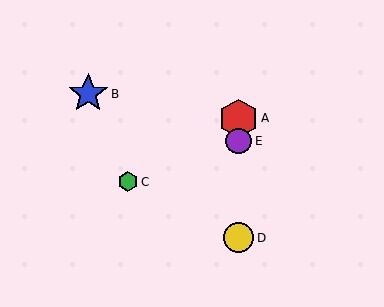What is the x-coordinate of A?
Object A is at x≈239.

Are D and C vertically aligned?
No, D is at x≈239 and C is at x≈128.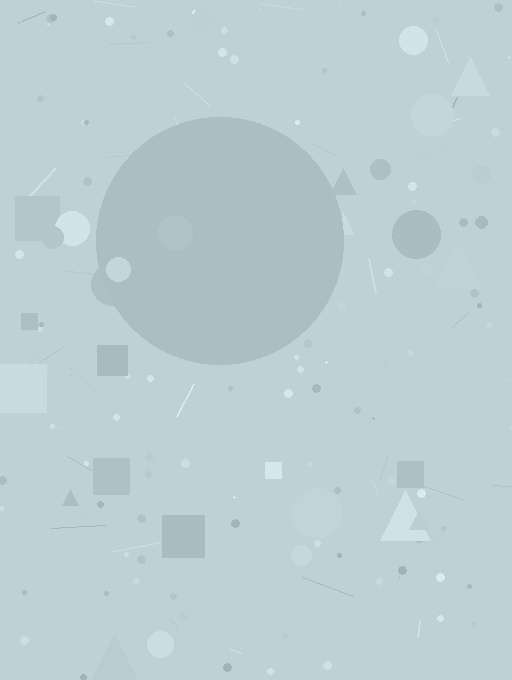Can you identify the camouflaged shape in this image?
The camouflaged shape is a circle.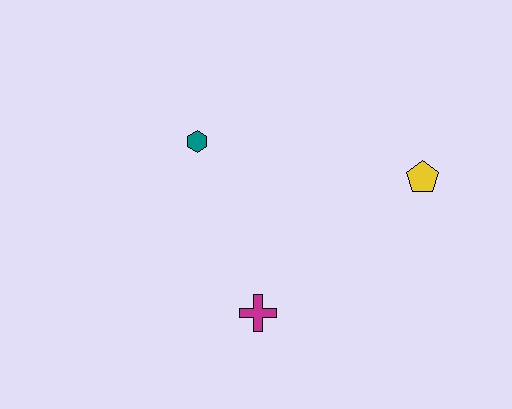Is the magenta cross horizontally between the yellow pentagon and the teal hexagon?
Yes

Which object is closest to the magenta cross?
The teal hexagon is closest to the magenta cross.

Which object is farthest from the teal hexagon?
The yellow pentagon is farthest from the teal hexagon.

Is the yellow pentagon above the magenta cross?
Yes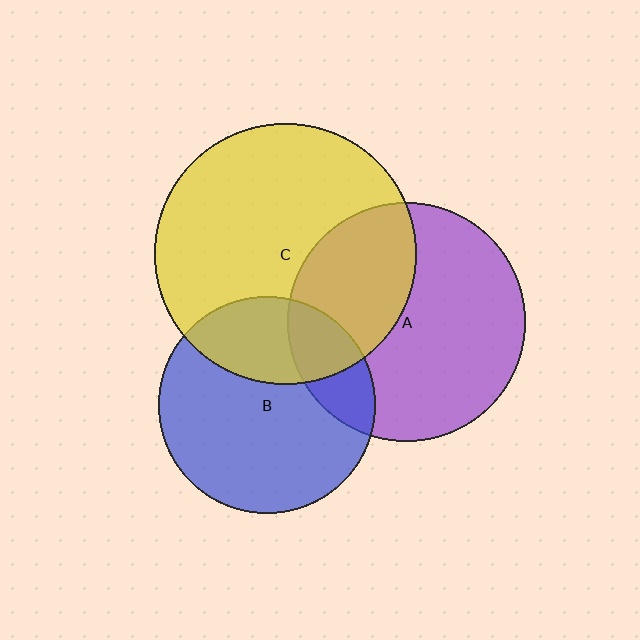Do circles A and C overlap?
Yes.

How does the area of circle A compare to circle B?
Approximately 1.2 times.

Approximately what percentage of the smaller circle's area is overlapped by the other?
Approximately 35%.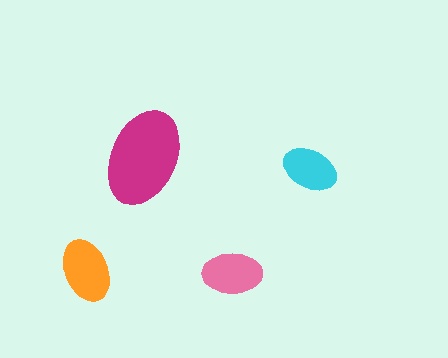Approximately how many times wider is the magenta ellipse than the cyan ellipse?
About 1.5 times wider.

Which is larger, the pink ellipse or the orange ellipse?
The orange one.